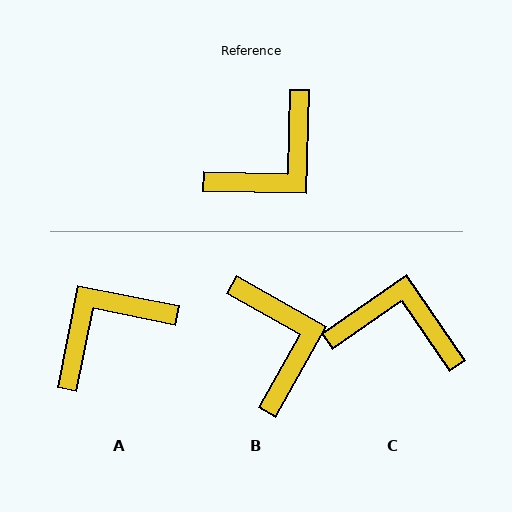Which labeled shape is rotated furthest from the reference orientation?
A, about 170 degrees away.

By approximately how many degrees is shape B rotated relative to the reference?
Approximately 62 degrees counter-clockwise.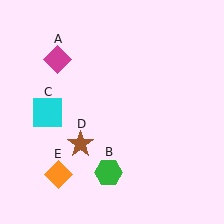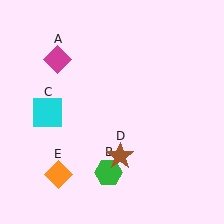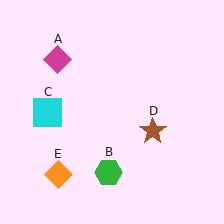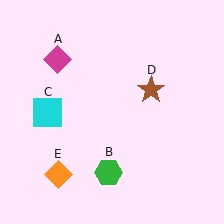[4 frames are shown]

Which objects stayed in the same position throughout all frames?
Magenta diamond (object A) and green hexagon (object B) and cyan square (object C) and orange diamond (object E) remained stationary.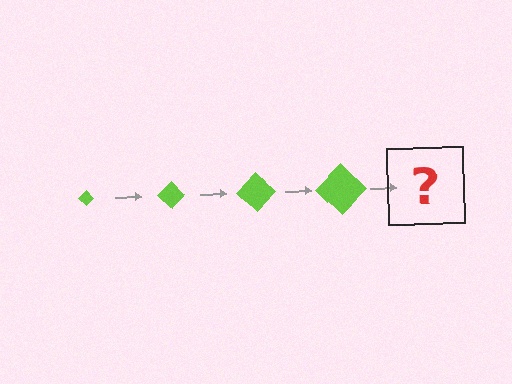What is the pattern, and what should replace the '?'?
The pattern is that the diamond gets progressively larger each step. The '?' should be a lime diamond, larger than the previous one.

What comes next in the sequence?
The next element should be a lime diamond, larger than the previous one.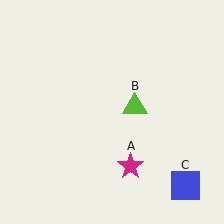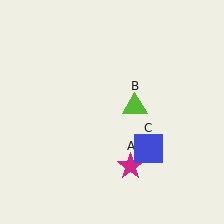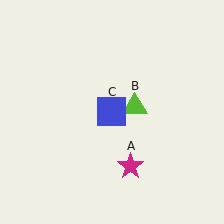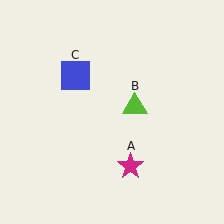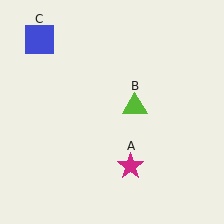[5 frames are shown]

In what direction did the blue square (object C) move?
The blue square (object C) moved up and to the left.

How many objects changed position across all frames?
1 object changed position: blue square (object C).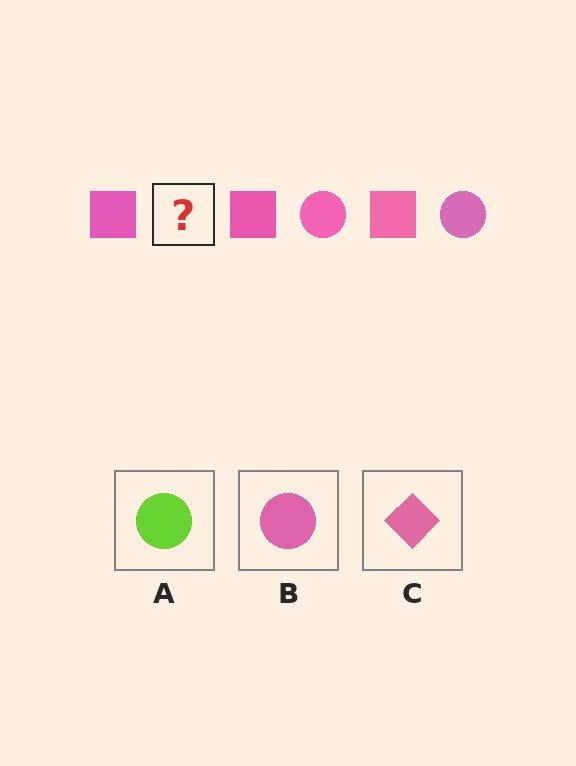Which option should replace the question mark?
Option B.